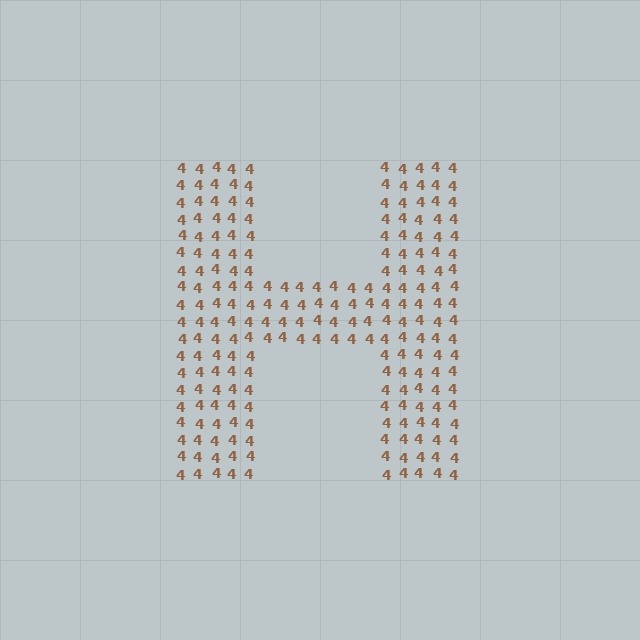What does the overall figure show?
The overall figure shows the letter H.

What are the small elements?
The small elements are digit 4's.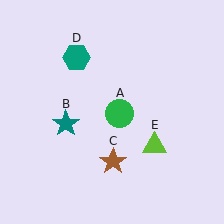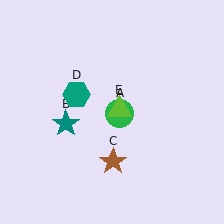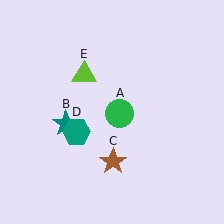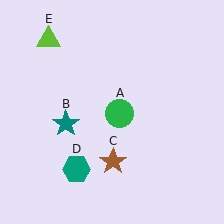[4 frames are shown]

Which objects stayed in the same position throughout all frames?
Green circle (object A) and teal star (object B) and brown star (object C) remained stationary.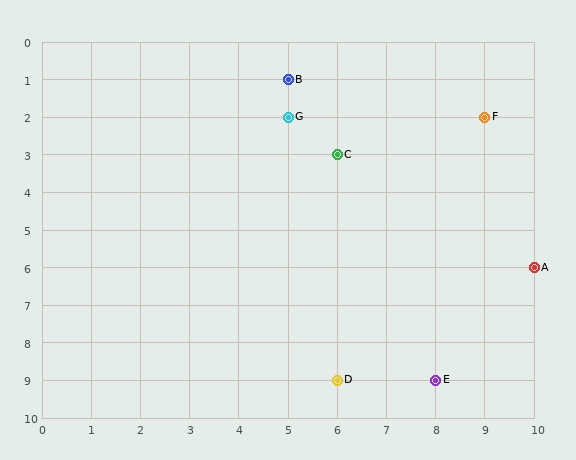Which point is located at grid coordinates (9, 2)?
Point F is at (9, 2).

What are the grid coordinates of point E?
Point E is at grid coordinates (8, 9).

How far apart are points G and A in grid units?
Points G and A are 5 columns and 4 rows apart (about 6.4 grid units diagonally).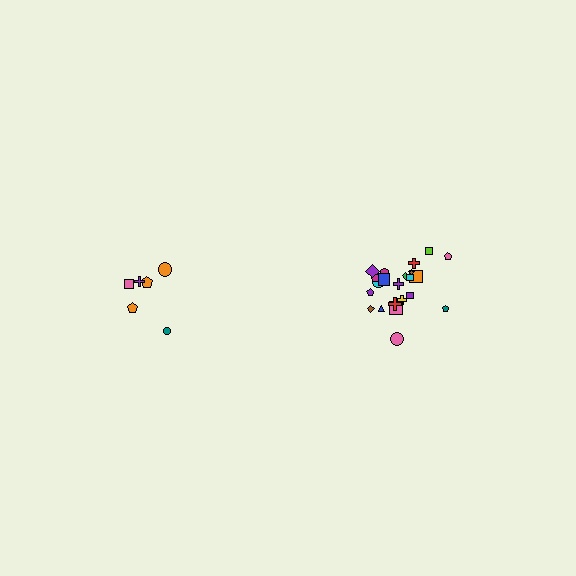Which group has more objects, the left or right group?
The right group.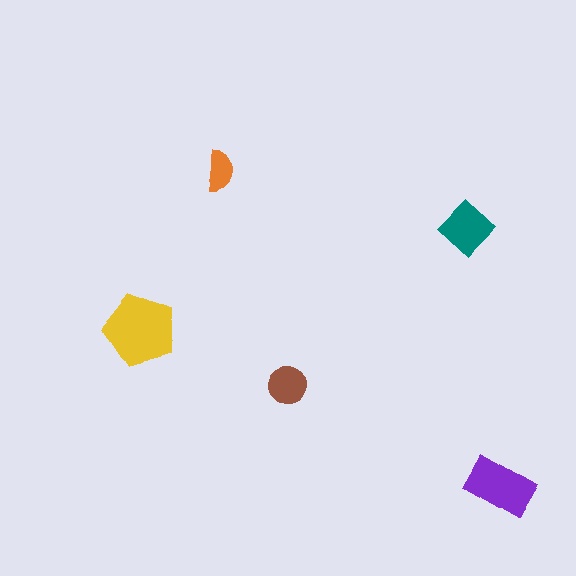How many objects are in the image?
There are 5 objects in the image.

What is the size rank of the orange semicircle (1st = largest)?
5th.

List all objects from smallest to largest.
The orange semicircle, the brown circle, the teal diamond, the purple rectangle, the yellow pentagon.